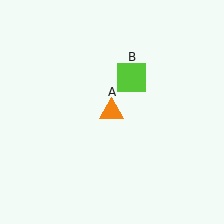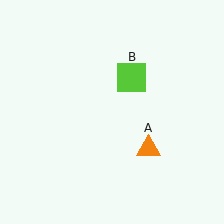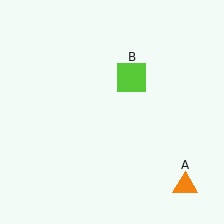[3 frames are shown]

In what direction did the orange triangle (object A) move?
The orange triangle (object A) moved down and to the right.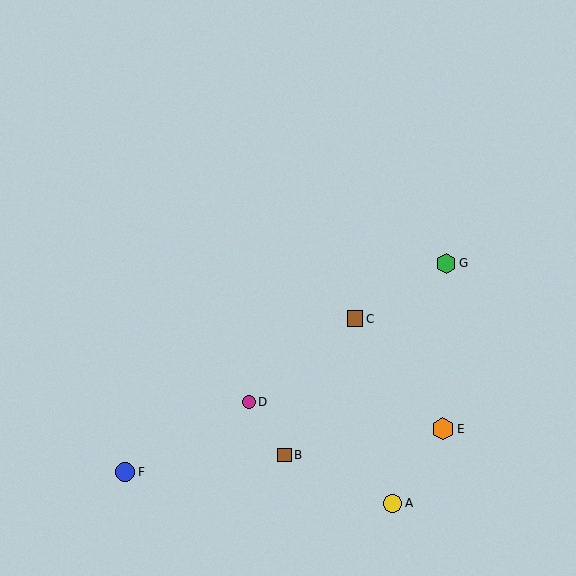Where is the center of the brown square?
The center of the brown square is at (355, 319).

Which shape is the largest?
The orange hexagon (labeled E) is the largest.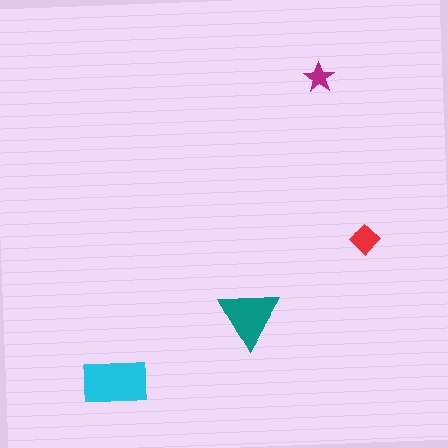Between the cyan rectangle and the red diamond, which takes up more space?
The cyan rectangle.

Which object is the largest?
The cyan rectangle.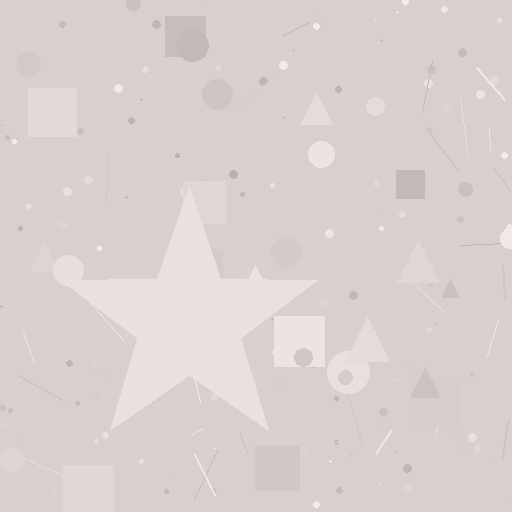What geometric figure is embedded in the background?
A star is embedded in the background.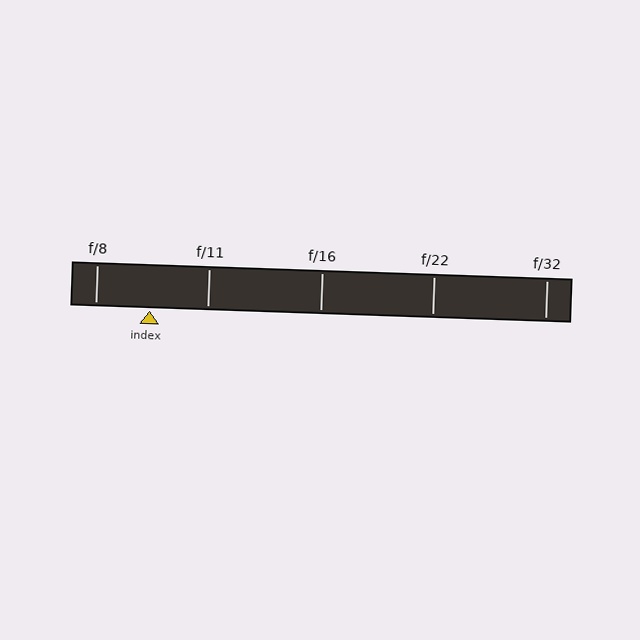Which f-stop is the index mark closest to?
The index mark is closest to f/8.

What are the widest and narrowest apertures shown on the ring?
The widest aperture shown is f/8 and the narrowest is f/32.